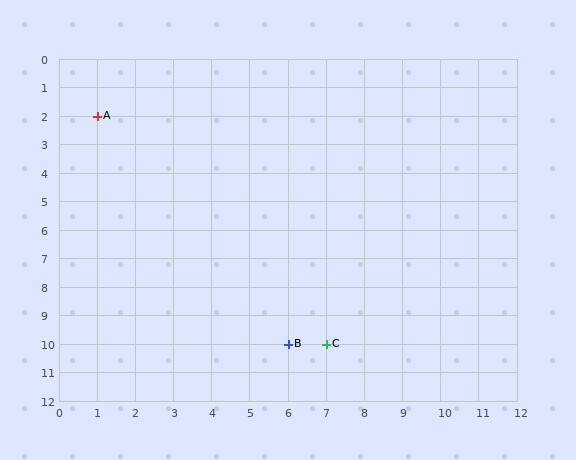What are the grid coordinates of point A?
Point A is at grid coordinates (1, 2).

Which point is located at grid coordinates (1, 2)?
Point A is at (1, 2).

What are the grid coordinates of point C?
Point C is at grid coordinates (7, 10).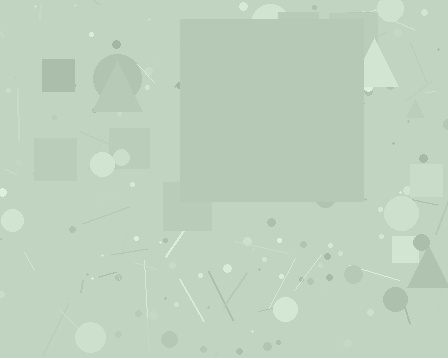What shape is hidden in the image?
A square is hidden in the image.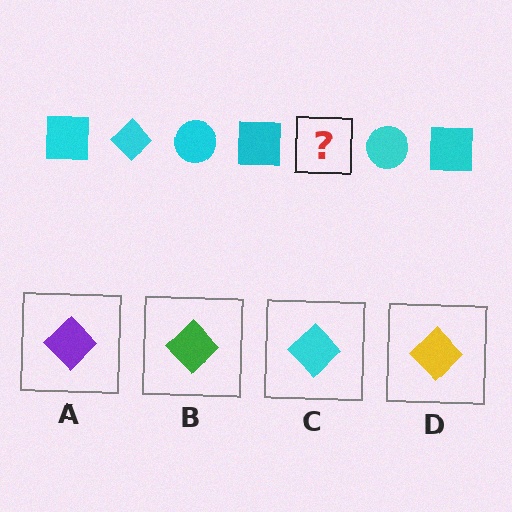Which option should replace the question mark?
Option C.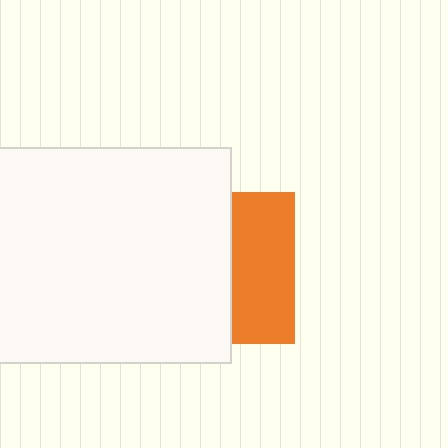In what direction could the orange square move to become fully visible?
The orange square could move right. That would shift it out from behind the white rectangle entirely.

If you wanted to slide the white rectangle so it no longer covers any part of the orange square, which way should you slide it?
Slide it left — that is the most direct way to separate the two shapes.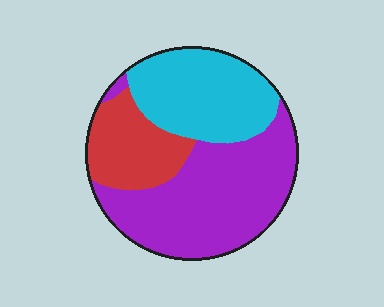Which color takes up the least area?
Red, at roughly 20%.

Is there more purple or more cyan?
Purple.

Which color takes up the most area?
Purple, at roughly 50%.